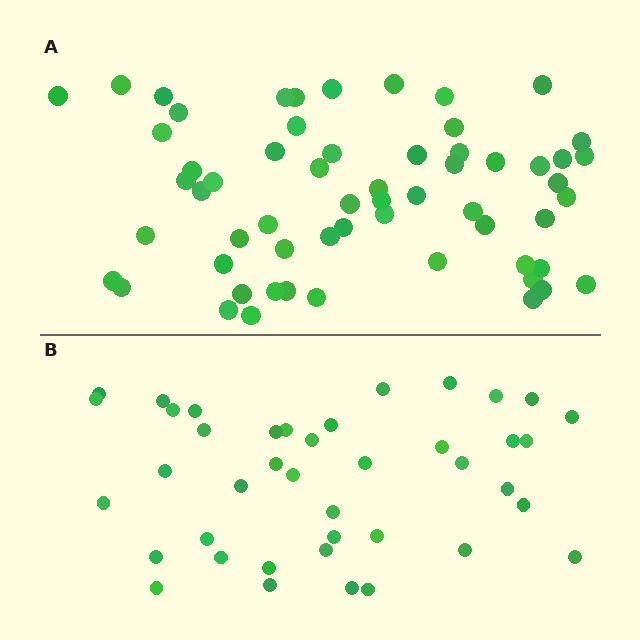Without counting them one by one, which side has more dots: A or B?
Region A (the top region) has more dots.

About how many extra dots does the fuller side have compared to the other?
Region A has approximately 20 more dots than region B.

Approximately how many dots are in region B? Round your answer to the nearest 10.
About 40 dots. (The exact count is 41, which rounds to 40.)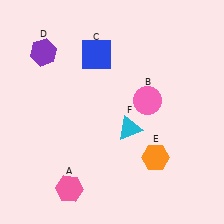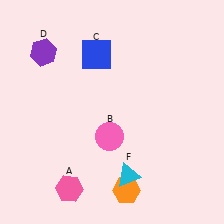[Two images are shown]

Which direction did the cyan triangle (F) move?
The cyan triangle (F) moved down.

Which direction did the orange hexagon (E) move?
The orange hexagon (E) moved down.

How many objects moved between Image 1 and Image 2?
3 objects moved between the two images.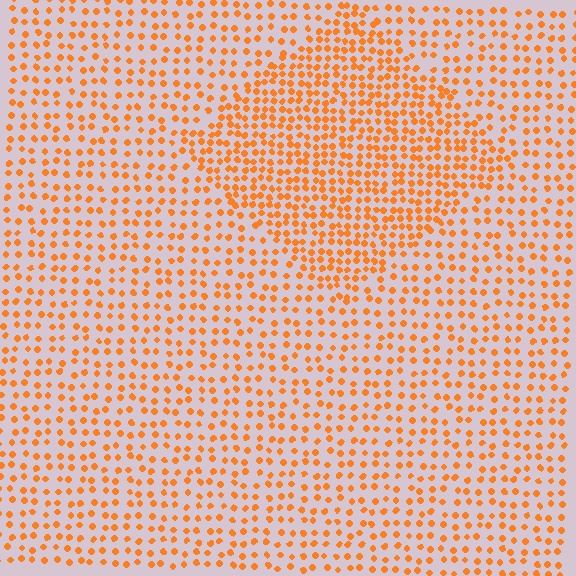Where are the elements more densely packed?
The elements are more densely packed inside the diamond boundary.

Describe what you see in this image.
The image contains small orange elements arranged at two different densities. A diamond-shaped region is visible where the elements are more densely packed than the surrounding area.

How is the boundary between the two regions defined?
The boundary is defined by a change in element density (approximately 1.8x ratio). All elements are the same color, size, and shape.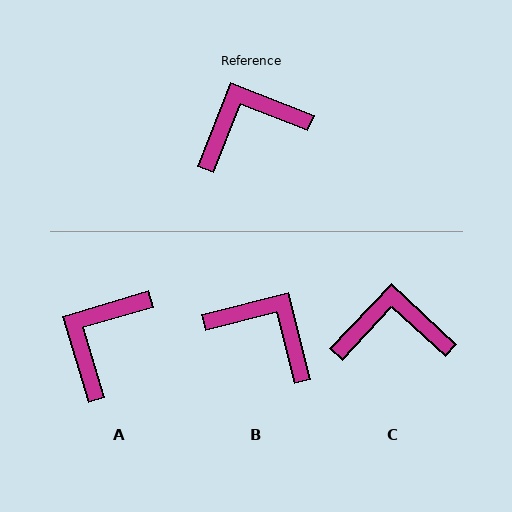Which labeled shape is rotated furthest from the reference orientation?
B, about 54 degrees away.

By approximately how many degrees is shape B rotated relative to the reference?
Approximately 54 degrees clockwise.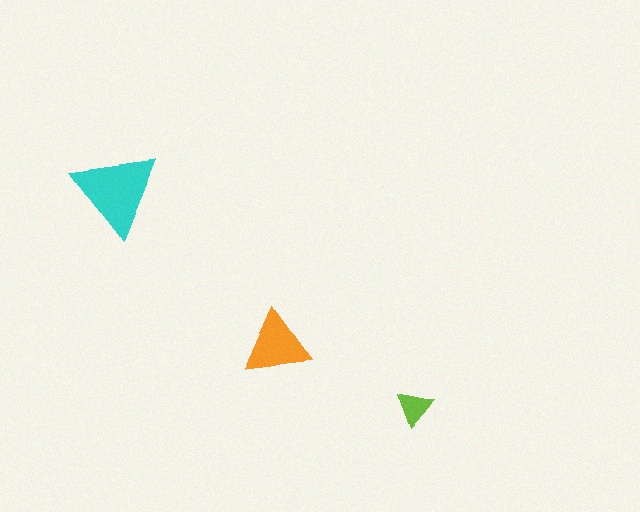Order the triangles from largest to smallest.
the cyan one, the orange one, the lime one.